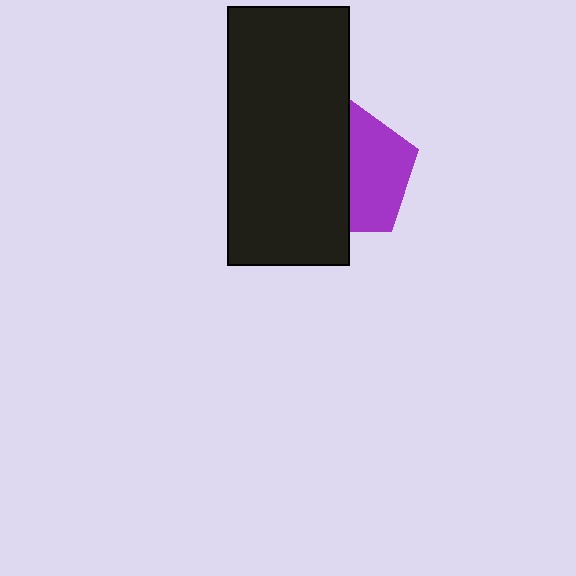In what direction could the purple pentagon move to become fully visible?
The purple pentagon could move right. That would shift it out from behind the black rectangle entirely.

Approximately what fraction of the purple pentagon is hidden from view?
Roughly 51% of the purple pentagon is hidden behind the black rectangle.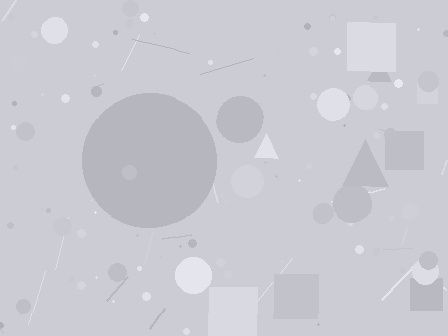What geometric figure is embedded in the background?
A circle is embedded in the background.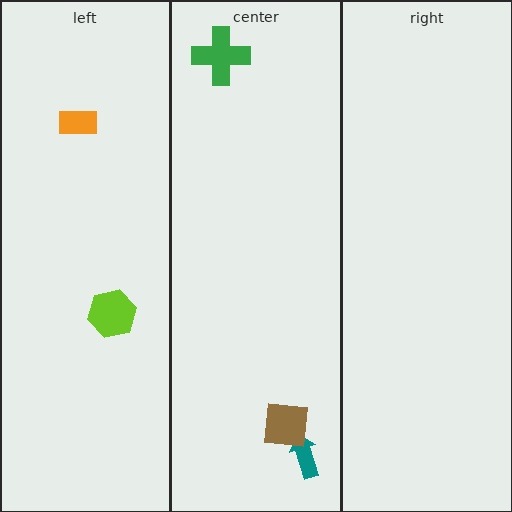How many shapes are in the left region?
2.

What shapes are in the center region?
The teal arrow, the green cross, the brown square.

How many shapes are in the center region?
3.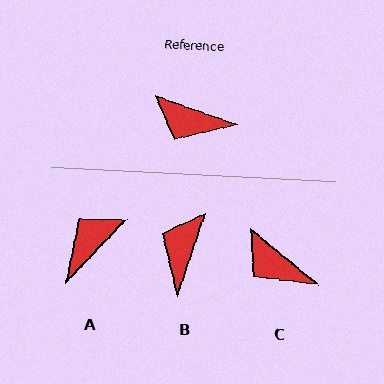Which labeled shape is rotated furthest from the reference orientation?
A, about 115 degrees away.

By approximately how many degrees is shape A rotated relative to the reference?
Approximately 115 degrees clockwise.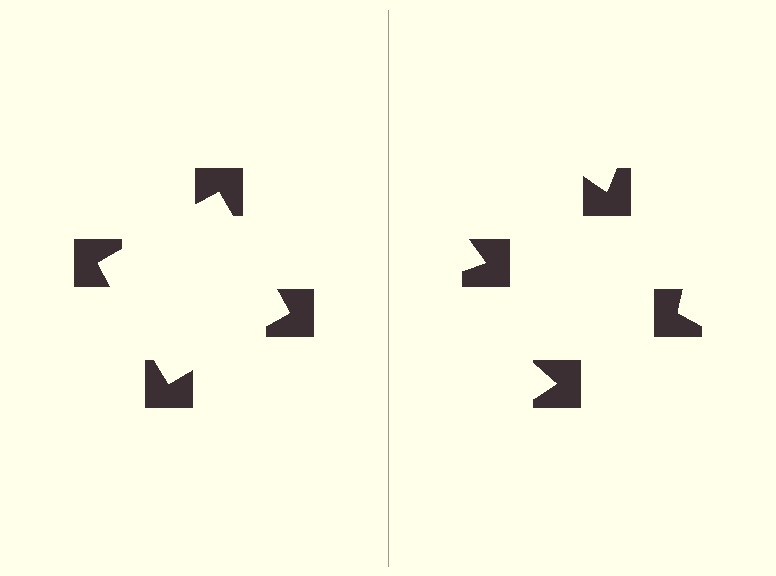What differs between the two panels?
The notched squares are positioned identically on both sides; only the wedge orientations differ. On the left they align to a square; on the right they are misaligned.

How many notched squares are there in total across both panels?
8 — 4 on each side.